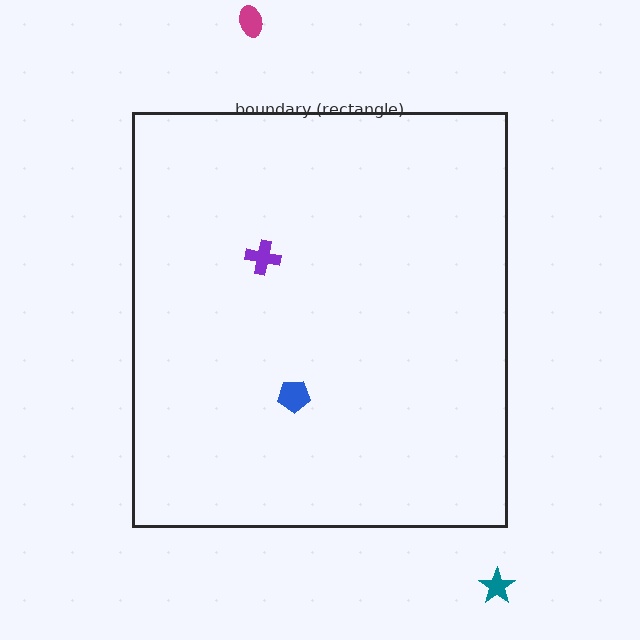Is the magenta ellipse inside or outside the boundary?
Outside.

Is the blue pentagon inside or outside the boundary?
Inside.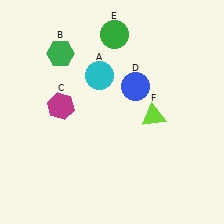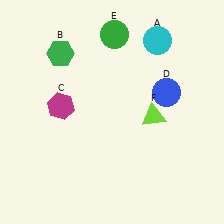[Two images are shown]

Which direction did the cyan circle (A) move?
The cyan circle (A) moved right.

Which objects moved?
The objects that moved are: the cyan circle (A), the blue circle (D).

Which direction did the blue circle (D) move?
The blue circle (D) moved right.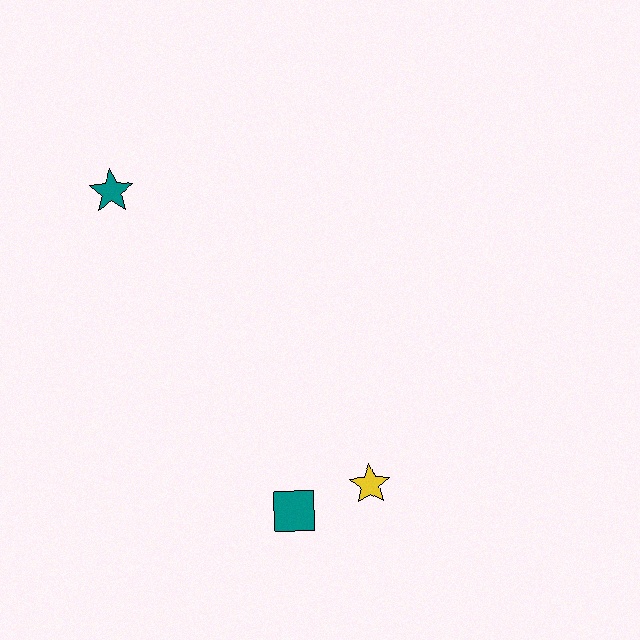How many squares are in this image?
There is 1 square.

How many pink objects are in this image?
There are no pink objects.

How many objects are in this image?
There are 3 objects.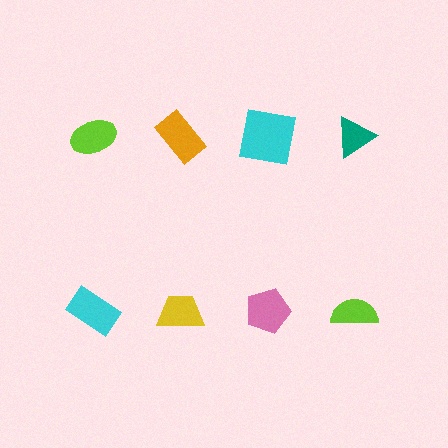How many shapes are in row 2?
4 shapes.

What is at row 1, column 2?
An orange rectangle.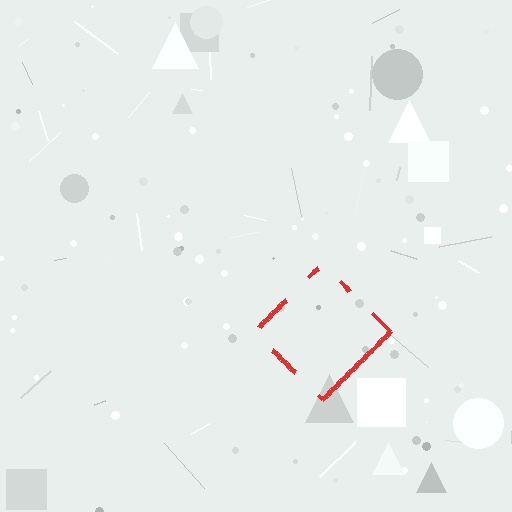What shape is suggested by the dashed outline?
The dashed outline suggests a diamond.